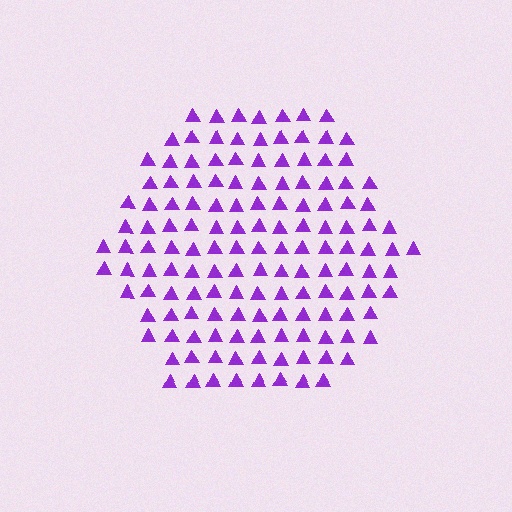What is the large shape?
The large shape is a hexagon.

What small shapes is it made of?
It is made of small triangles.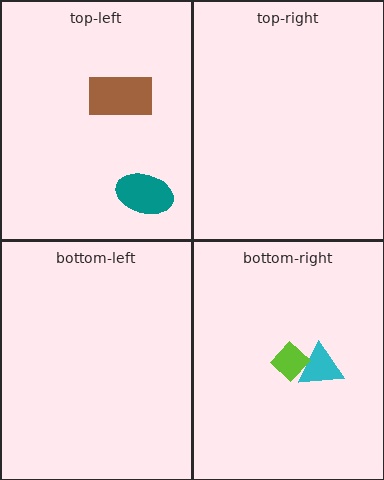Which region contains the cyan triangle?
The bottom-right region.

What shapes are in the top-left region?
The brown rectangle, the teal ellipse.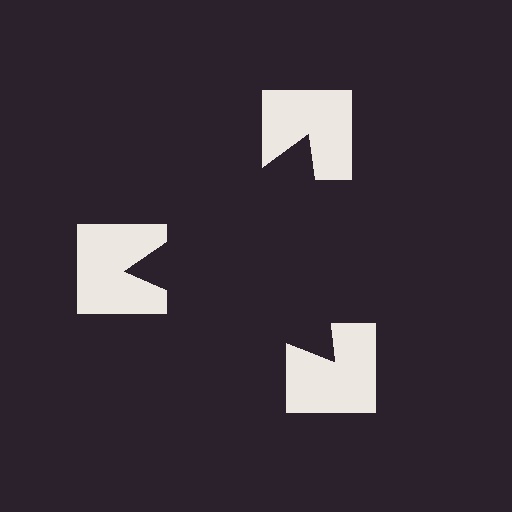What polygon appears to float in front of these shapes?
An illusory triangle — its edges are inferred from the aligned wedge cuts in the notched squares, not physically drawn.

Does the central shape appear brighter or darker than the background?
It typically appears slightly darker than the background, even though no actual brightness change is drawn.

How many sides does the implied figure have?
3 sides.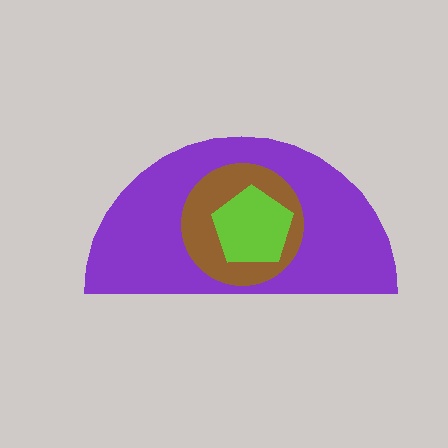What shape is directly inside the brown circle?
The lime pentagon.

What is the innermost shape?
The lime pentagon.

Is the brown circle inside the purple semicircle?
Yes.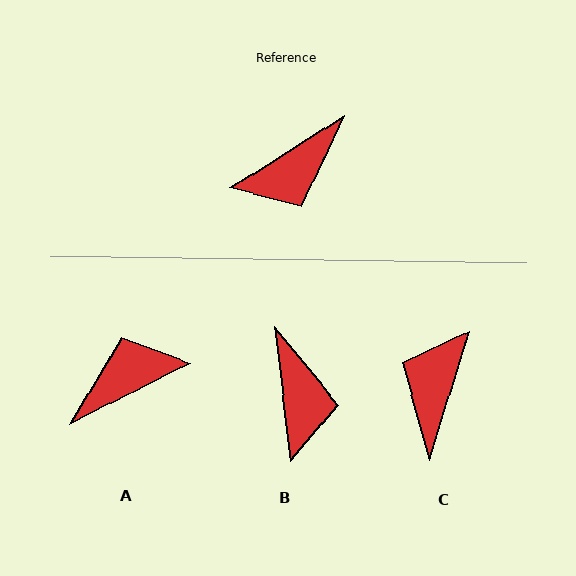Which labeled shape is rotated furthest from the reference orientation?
A, about 175 degrees away.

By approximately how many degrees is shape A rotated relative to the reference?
Approximately 175 degrees counter-clockwise.